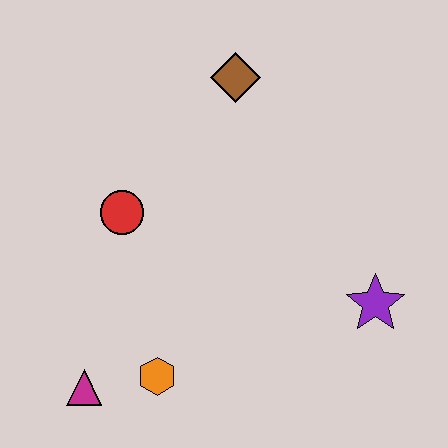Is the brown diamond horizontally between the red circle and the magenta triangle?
No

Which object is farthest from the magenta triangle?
The brown diamond is farthest from the magenta triangle.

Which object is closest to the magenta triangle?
The orange hexagon is closest to the magenta triangle.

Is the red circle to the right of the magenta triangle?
Yes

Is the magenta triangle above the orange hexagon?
No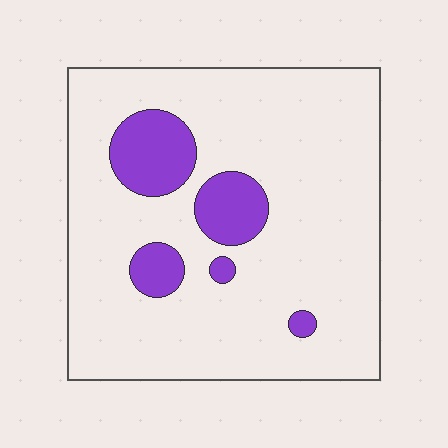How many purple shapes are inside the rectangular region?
5.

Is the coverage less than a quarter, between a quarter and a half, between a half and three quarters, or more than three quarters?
Less than a quarter.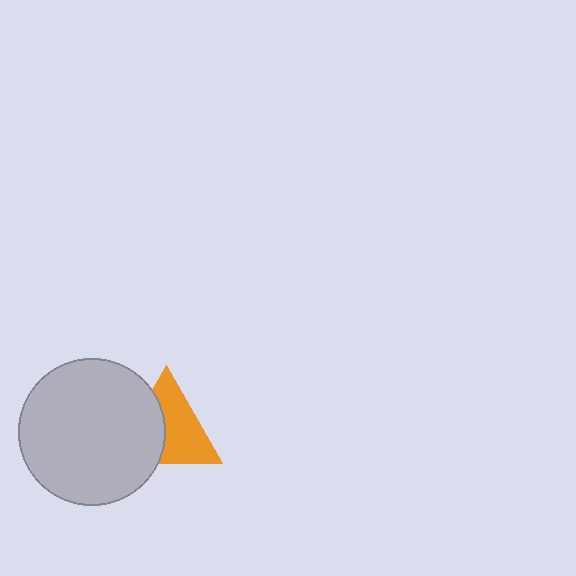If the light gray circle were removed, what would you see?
You would see the complete orange triangle.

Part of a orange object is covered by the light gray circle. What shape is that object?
It is a triangle.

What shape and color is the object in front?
The object in front is a light gray circle.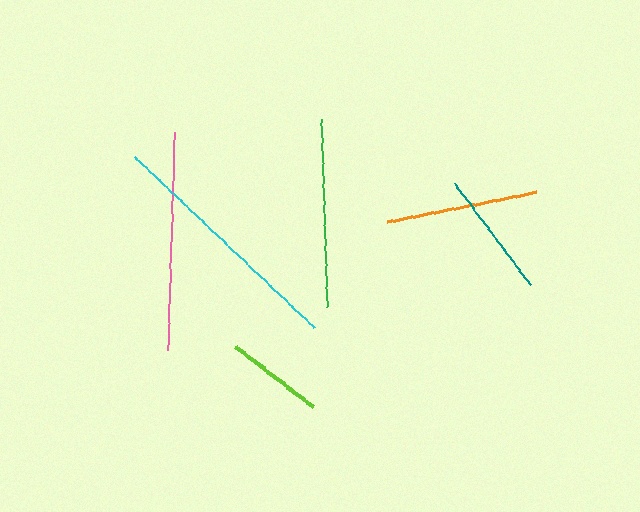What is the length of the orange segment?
The orange segment is approximately 153 pixels long.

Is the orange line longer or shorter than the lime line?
The orange line is longer than the lime line.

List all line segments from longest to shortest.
From longest to shortest: cyan, pink, green, orange, teal, lime.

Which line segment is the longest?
The cyan line is the longest at approximately 248 pixels.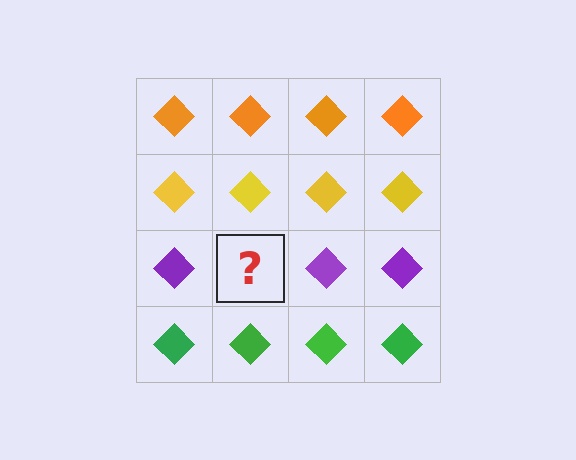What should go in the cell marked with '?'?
The missing cell should contain a purple diamond.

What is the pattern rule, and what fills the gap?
The rule is that each row has a consistent color. The gap should be filled with a purple diamond.